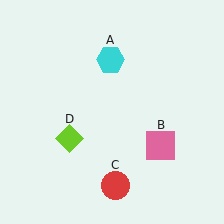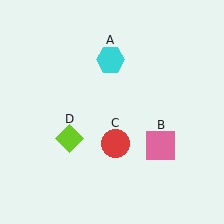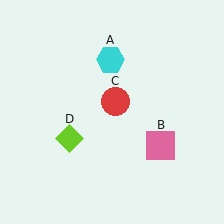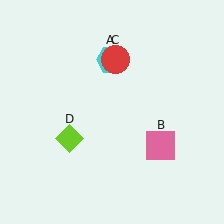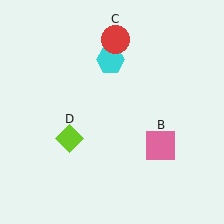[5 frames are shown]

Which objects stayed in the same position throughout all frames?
Cyan hexagon (object A) and pink square (object B) and lime diamond (object D) remained stationary.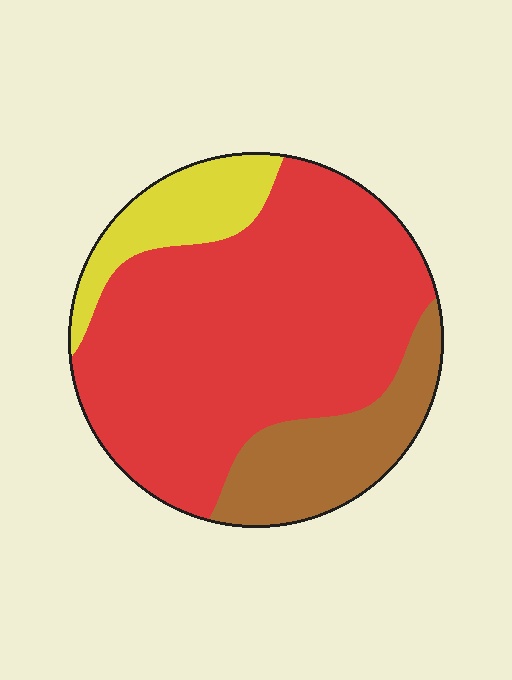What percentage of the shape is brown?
Brown covers roughly 20% of the shape.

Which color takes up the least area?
Yellow, at roughly 15%.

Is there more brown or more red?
Red.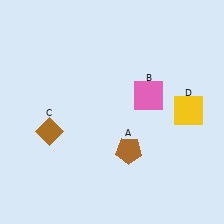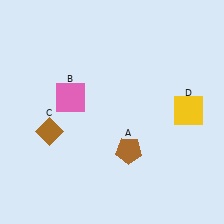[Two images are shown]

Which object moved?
The pink square (B) moved left.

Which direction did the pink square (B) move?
The pink square (B) moved left.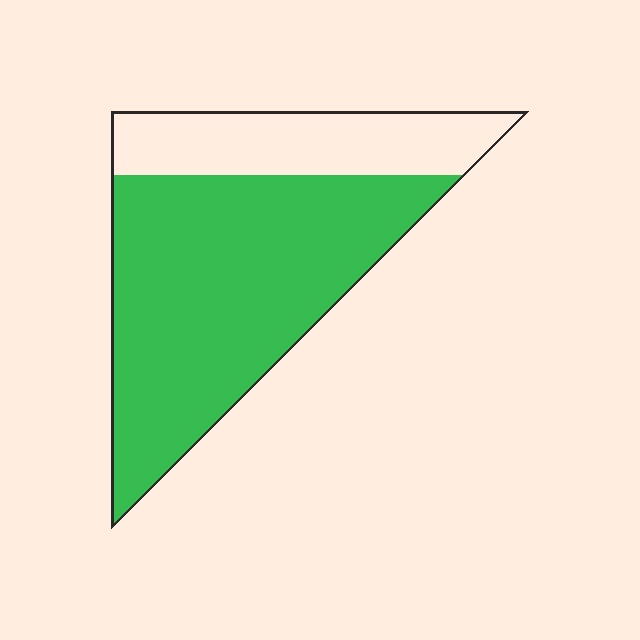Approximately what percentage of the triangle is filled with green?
Approximately 70%.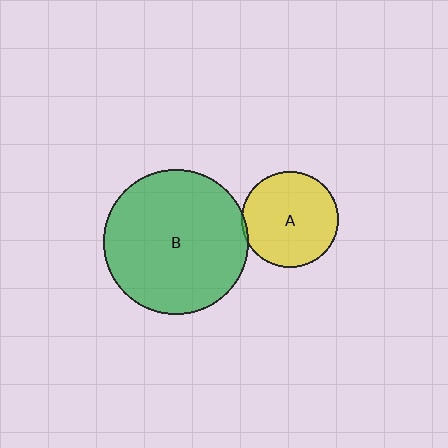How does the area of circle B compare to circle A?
Approximately 2.2 times.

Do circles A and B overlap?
Yes.